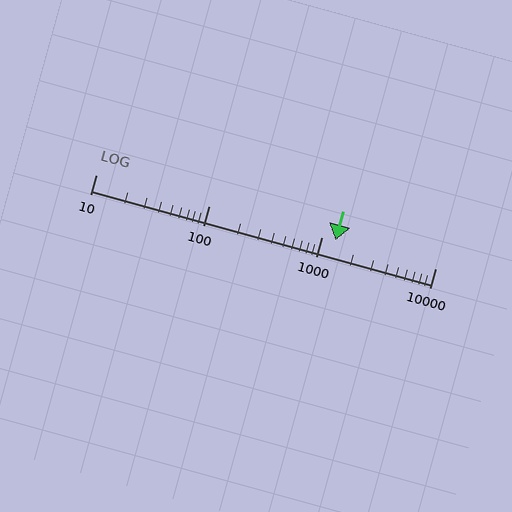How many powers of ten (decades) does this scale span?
The scale spans 3 decades, from 10 to 10000.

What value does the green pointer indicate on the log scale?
The pointer indicates approximately 1300.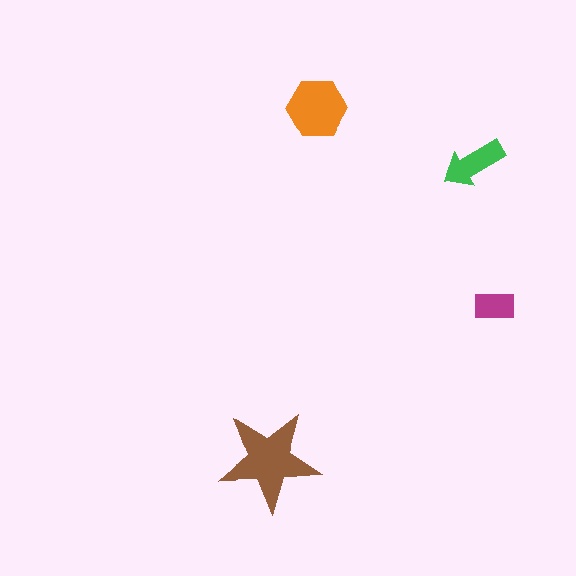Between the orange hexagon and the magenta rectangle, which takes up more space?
The orange hexagon.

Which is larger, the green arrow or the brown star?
The brown star.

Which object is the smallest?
The magenta rectangle.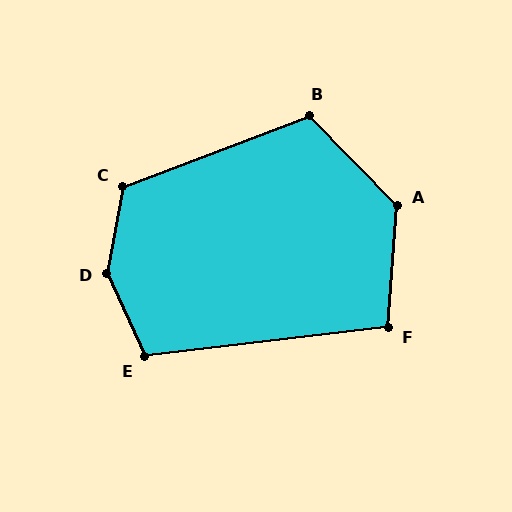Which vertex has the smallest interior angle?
F, at approximately 101 degrees.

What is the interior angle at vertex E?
Approximately 107 degrees (obtuse).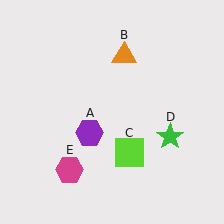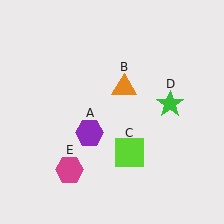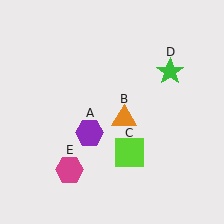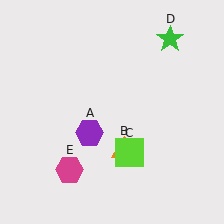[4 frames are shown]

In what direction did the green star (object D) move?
The green star (object D) moved up.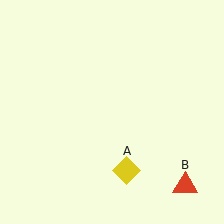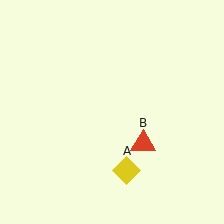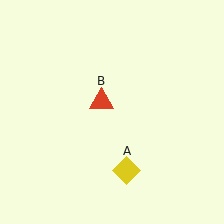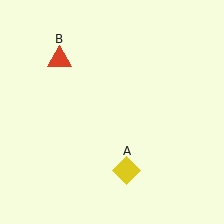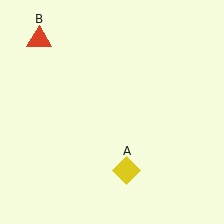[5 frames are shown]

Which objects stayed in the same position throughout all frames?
Yellow diamond (object A) remained stationary.